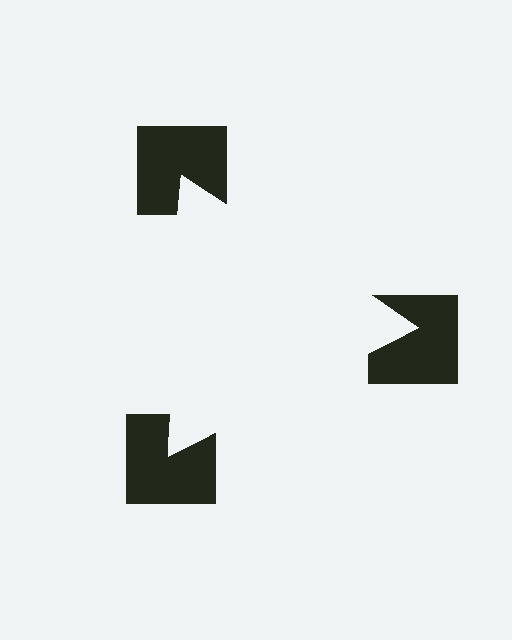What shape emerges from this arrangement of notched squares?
An illusory triangle — its edges are inferred from the aligned wedge cuts in the notched squares, not physically drawn.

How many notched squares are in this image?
There are 3 — one at each vertex of the illusory triangle.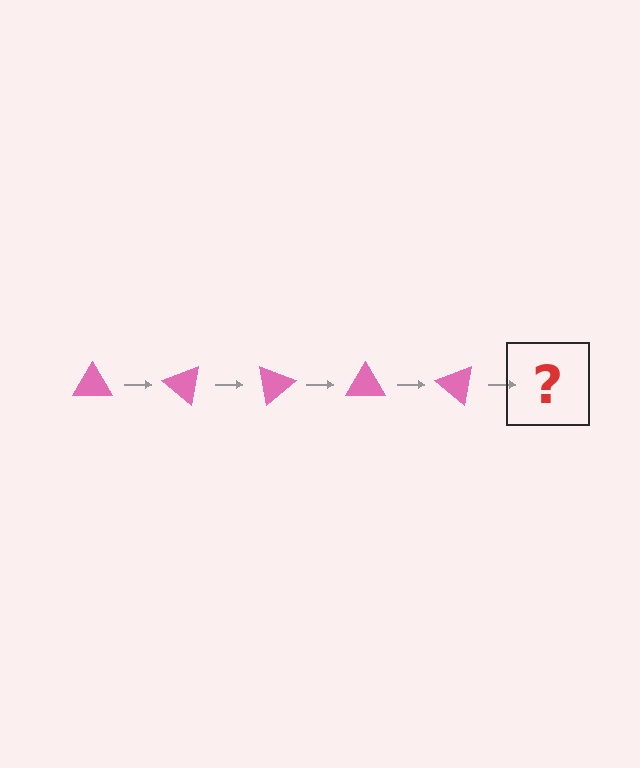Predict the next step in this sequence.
The next step is a pink triangle rotated 200 degrees.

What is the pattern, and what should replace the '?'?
The pattern is that the triangle rotates 40 degrees each step. The '?' should be a pink triangle rotated 200 degrees.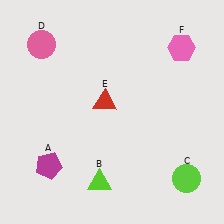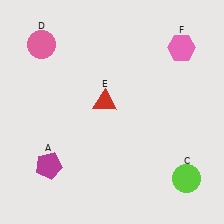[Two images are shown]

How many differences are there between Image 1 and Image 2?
There is 1 difference between the two images.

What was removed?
The lime triangle (B) was removed in Image 2.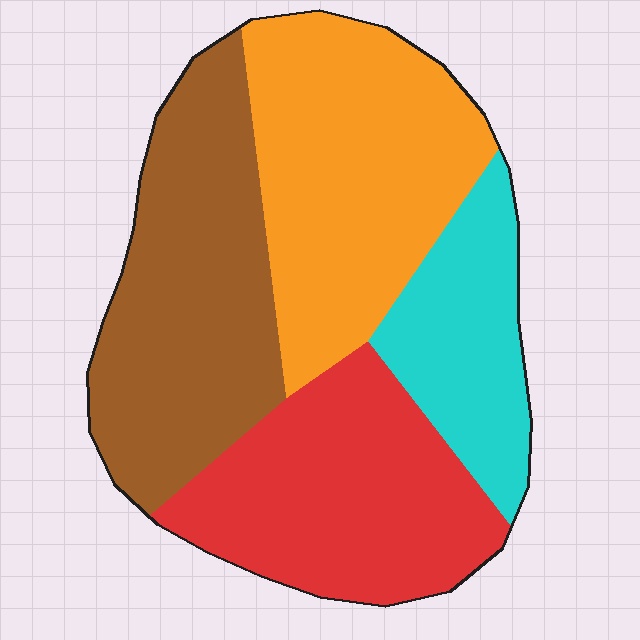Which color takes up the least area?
Cyan, at roughly 15%.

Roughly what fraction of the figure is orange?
Orange covers roughly 30% of the figure.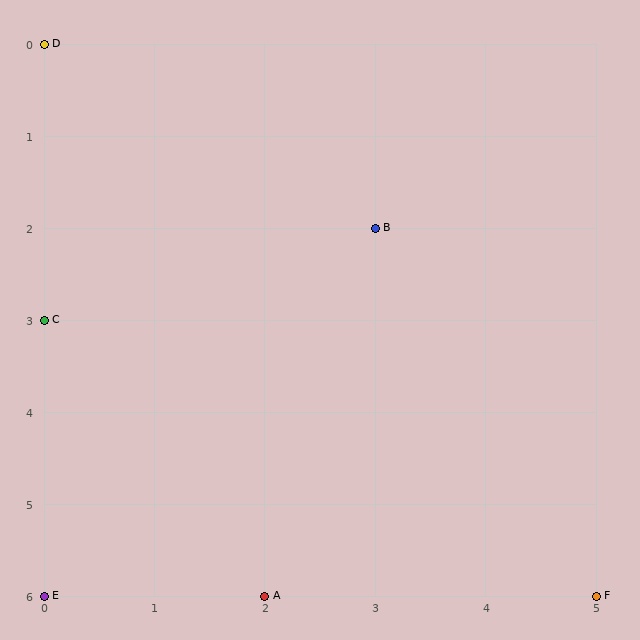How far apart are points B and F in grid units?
Points B and F are 2 columns and 4 rows apart (about 4.5 grid units diagonally).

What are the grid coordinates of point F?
Point F is at grid coordinates (5, 6).